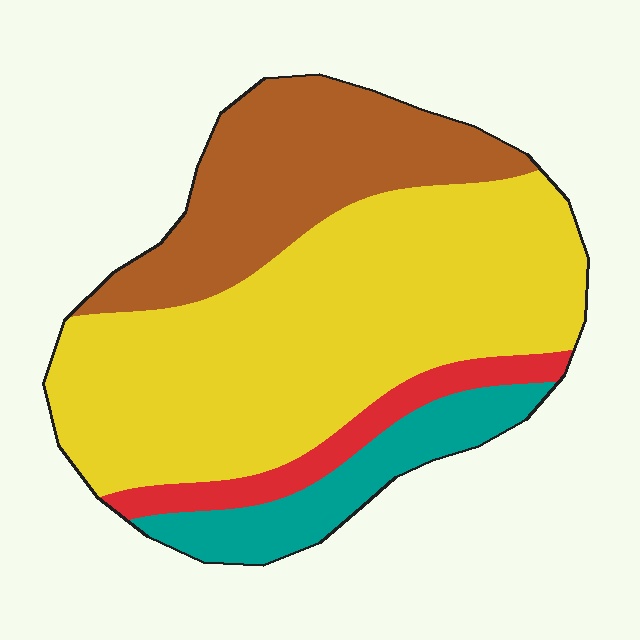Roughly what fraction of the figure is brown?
Brown covers 25% of the figure.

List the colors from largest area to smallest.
From largest to smallest: yellow, brown, teal, red.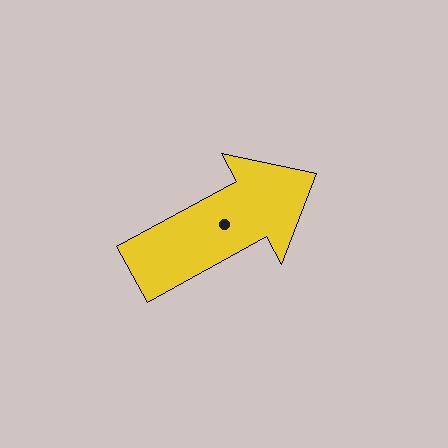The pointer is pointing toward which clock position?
Roughly 2 o'clock.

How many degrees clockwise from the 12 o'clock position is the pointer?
Approximately 61 degrees.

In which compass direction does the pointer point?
Northeast.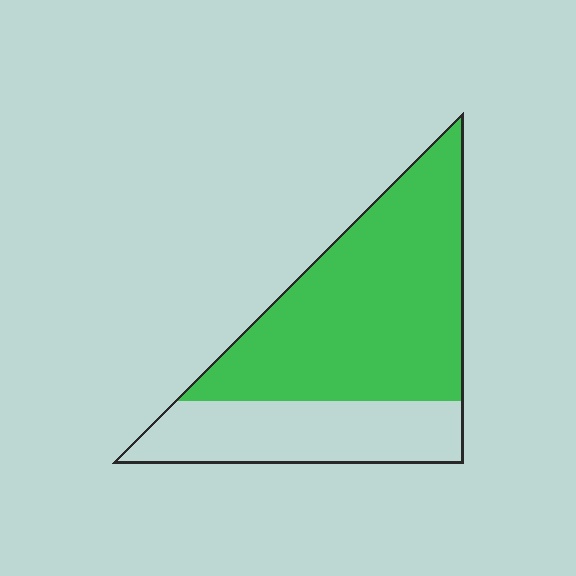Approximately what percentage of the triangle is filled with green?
Approximately 65%.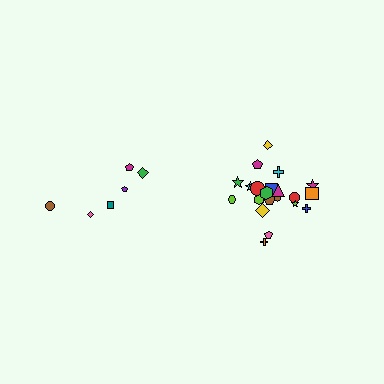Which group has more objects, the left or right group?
The right group.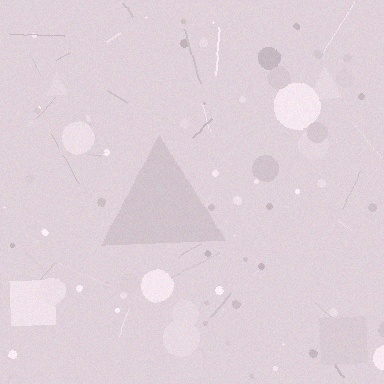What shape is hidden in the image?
A triangle is hidden in the image.